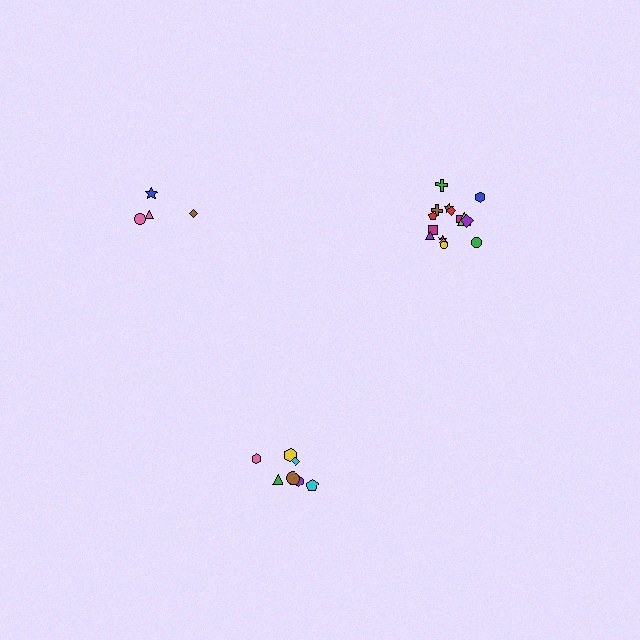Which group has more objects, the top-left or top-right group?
The top-right group.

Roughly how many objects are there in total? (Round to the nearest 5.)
Roughly 25 objects in total.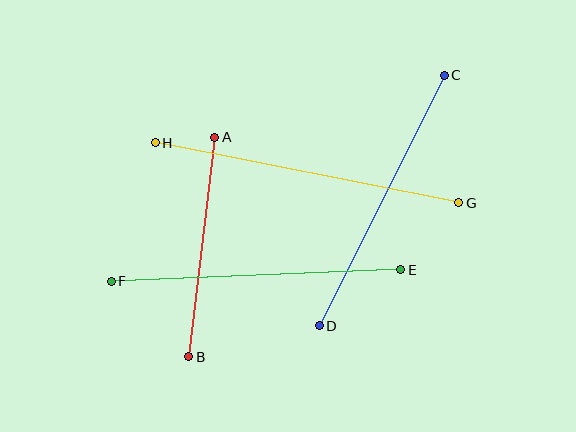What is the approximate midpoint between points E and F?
The midpoint is at approximately (256, 276) pixels.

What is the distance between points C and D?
The distance is approximately 280 pixels.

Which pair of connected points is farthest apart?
Points G and H are farthest apart.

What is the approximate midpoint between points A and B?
The midpoint is at approximately (202, 247) pixels.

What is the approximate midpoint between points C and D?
The midpoint is at approximately (382, 201) pixels.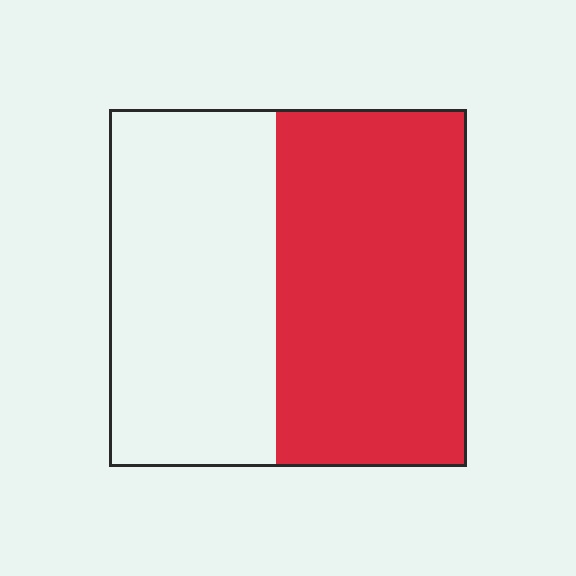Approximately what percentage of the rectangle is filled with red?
Approximately 55%.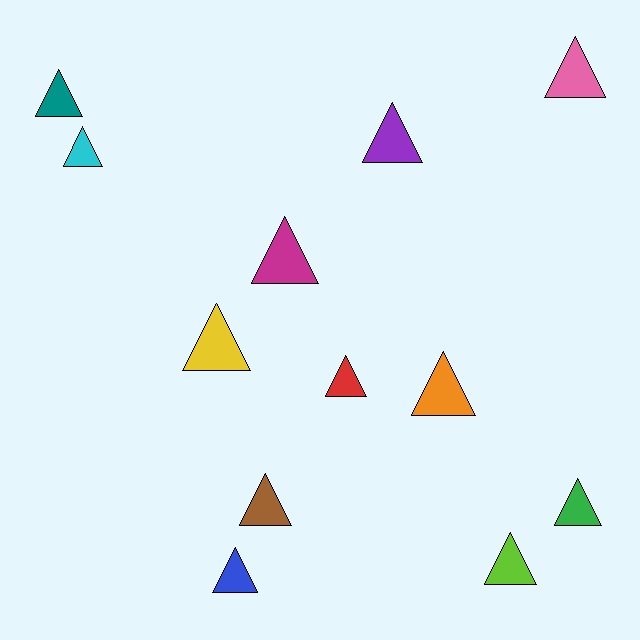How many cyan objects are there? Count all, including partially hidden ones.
There is 1 cyan object.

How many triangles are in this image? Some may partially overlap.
There are 12 triangles.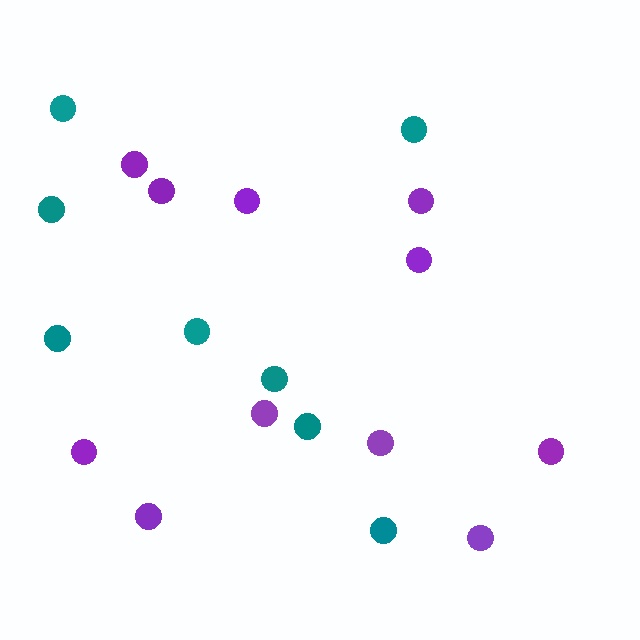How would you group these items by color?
There are 2 groups: one group of purple circles (11) and one group of teal circles (8).